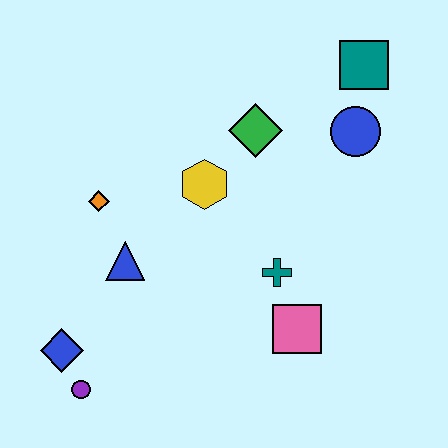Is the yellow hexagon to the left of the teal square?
Yes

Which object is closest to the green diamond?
The yellow hexagon is closest to the green diamond.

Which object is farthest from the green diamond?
The purple circle is farthest from the green diamond.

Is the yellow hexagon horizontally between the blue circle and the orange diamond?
Yes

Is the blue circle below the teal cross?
No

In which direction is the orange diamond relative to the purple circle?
The orange diamond is above the purple circle.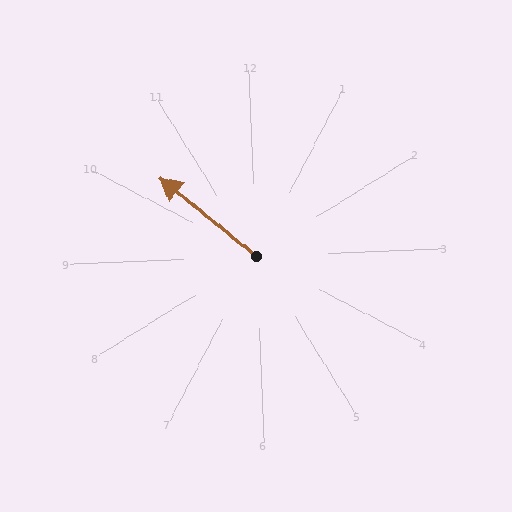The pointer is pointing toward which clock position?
Roughly 10 o'clock.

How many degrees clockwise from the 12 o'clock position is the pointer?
Approximately 311 degrees.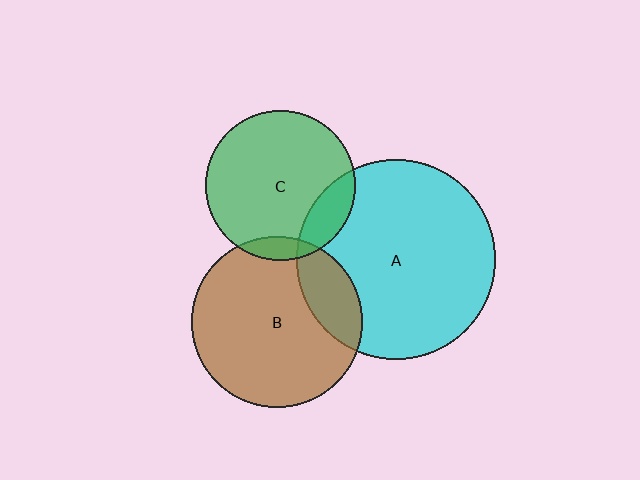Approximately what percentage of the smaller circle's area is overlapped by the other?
Approximately 20%.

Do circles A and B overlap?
Yes.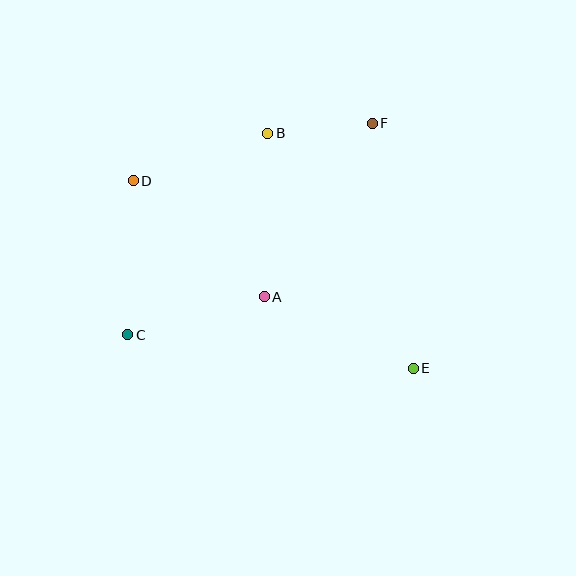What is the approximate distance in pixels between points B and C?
The distance between B and C is approximately 245 pixels.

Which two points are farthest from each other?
Points D and E are farthest from each other.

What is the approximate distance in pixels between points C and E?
The distance between C and E is approximately 288 pixels.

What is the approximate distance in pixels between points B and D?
The distance between B and D is approximately 143 pixels.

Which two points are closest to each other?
Points B and F are closest to each other.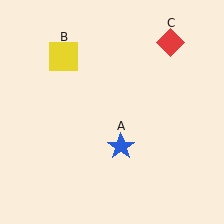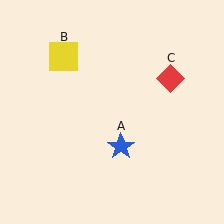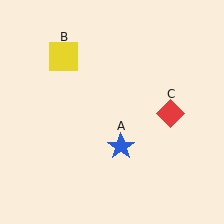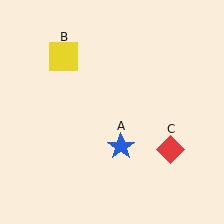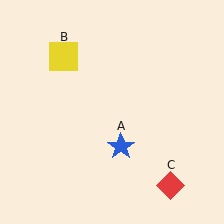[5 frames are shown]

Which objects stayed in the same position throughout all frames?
Blue star (object A) and yellow square (object B) remained stationary.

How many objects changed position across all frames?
1 object changed position: red diamond (object C).